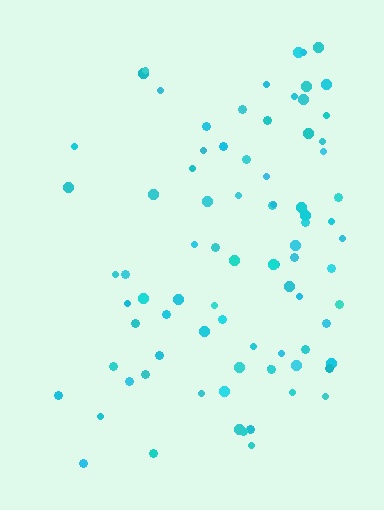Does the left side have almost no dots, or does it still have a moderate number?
Still a moderate number, just noticeably fewer than the right.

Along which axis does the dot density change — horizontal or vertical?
Horizontal.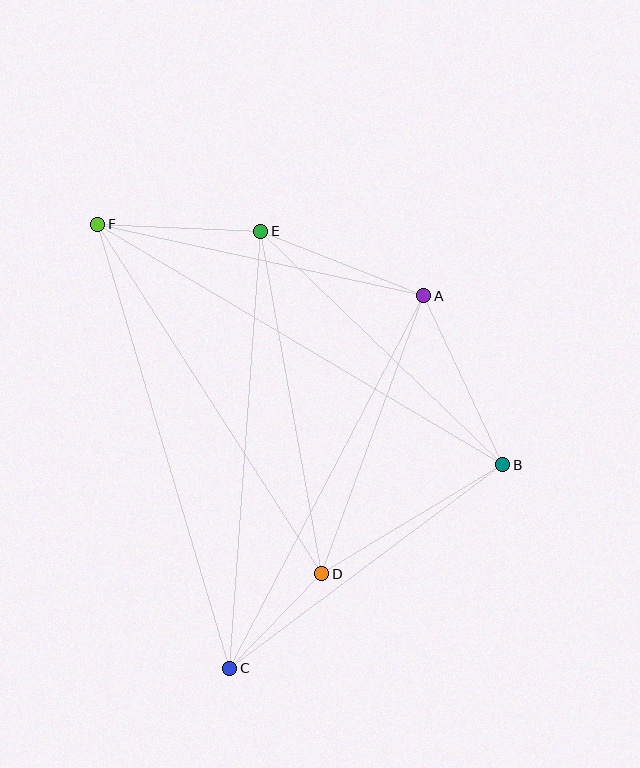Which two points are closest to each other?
Points C and D are closest to each other.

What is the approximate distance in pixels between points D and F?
The distance between D and F is approximately 415 pixels.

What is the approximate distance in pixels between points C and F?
The distance between C and F is approximately 463 pixels.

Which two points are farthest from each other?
Points B and F are farthest from each other.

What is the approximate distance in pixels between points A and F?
The distance between A and F is approximately 334 pixels.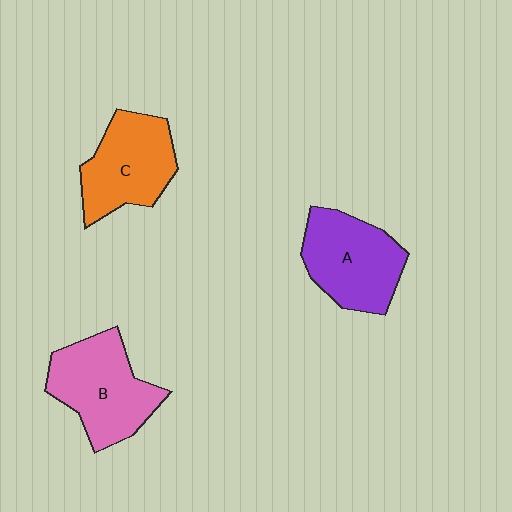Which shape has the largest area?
Shape B (pink).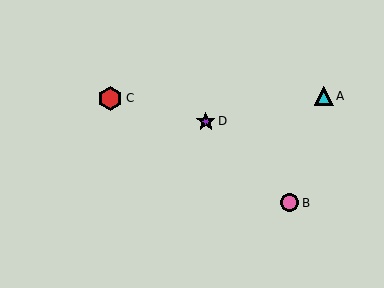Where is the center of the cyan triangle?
The center of the cyan triangle is at (324, 96).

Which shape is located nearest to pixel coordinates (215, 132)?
The purple star (labeled D) at (206, 121) is nearest to that location.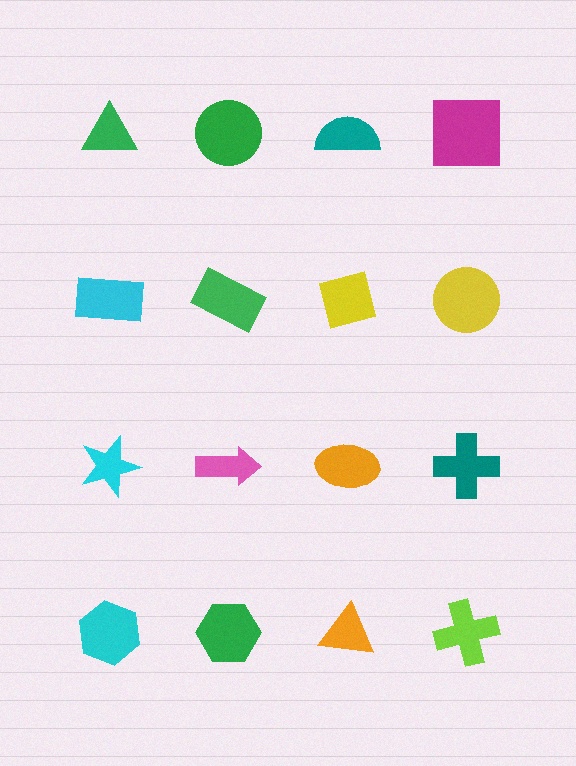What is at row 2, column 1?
A cyan rectangle.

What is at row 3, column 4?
A teal cross.